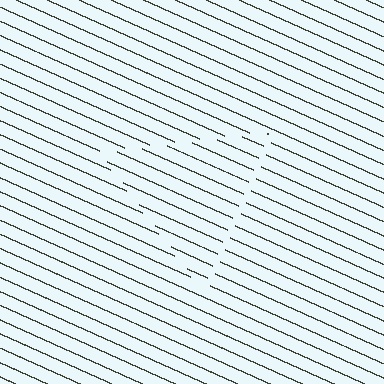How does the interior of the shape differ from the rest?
The interior of the shape contains the same grating, shifted by half a period — the contour is defined by the phase discontinuity where line-ends from the inner and outer gratings abut.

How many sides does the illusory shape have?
3 sides — the line-ends trace a triangle.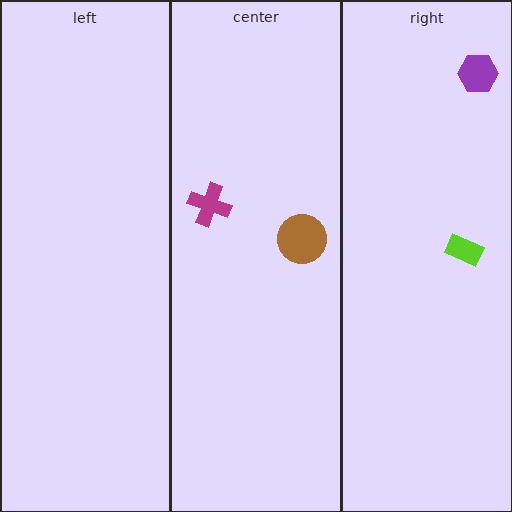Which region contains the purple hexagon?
The right region.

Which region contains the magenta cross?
The center region.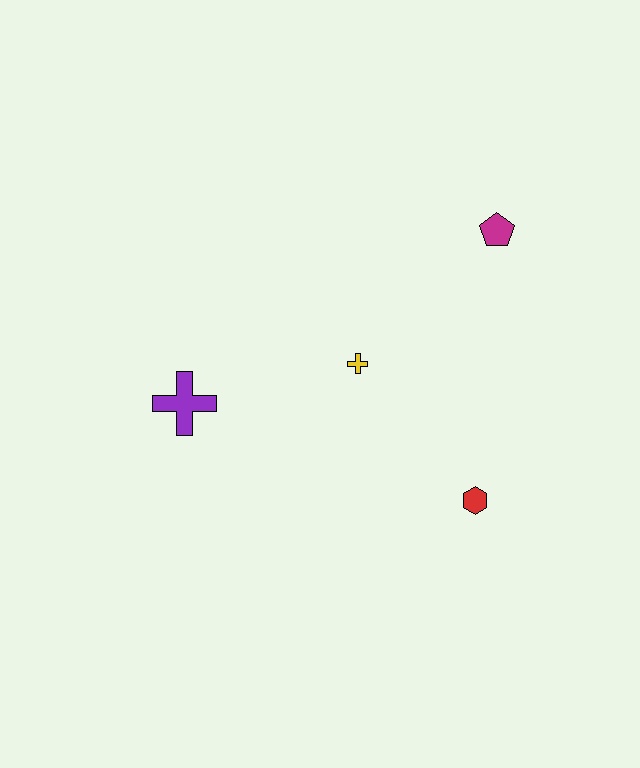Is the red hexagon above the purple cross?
No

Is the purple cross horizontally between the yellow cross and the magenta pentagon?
No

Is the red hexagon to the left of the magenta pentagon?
Yes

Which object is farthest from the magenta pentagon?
The purple cross is farthest from the magenta pentagon.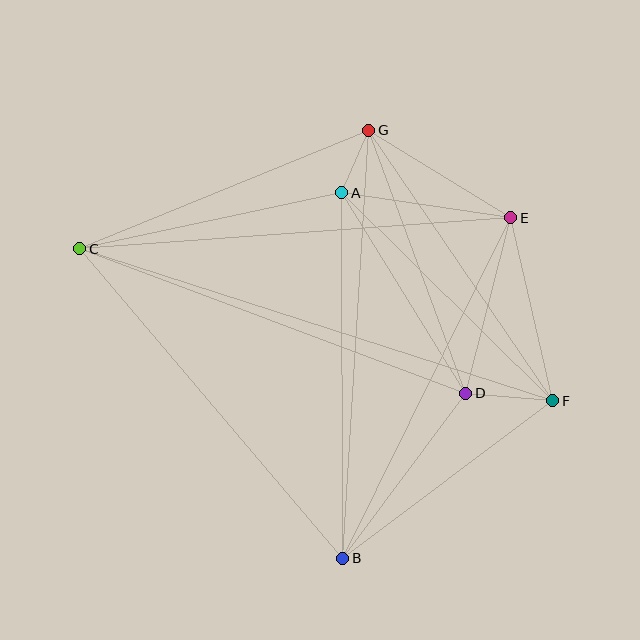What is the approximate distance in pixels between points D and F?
The distance between D and F is approximately 87 pixels.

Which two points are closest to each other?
Points A and G are closest to each other.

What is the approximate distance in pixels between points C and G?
The distance between C and G is approximately 312 pixels.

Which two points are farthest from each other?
Points C and F are farthest from each other.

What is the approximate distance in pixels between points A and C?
The distance between A and C is approximately 268 pixels.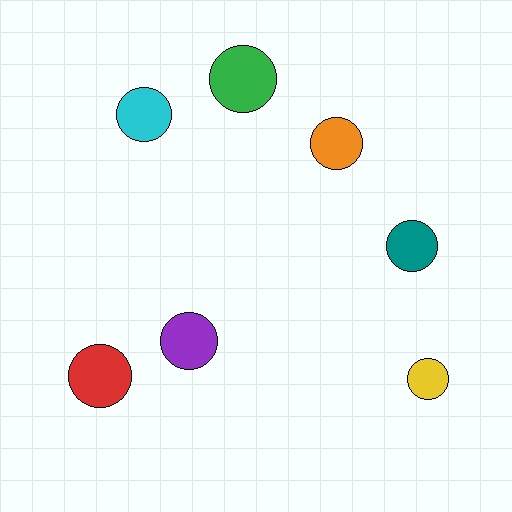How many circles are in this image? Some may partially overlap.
There are 7 circles.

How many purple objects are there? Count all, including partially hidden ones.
There is 1 purple object.